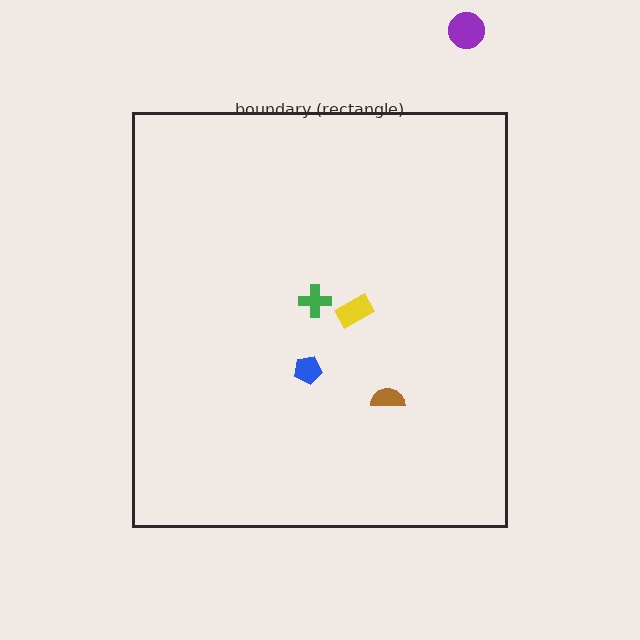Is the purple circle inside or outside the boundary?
Outside.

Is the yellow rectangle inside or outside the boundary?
Inside.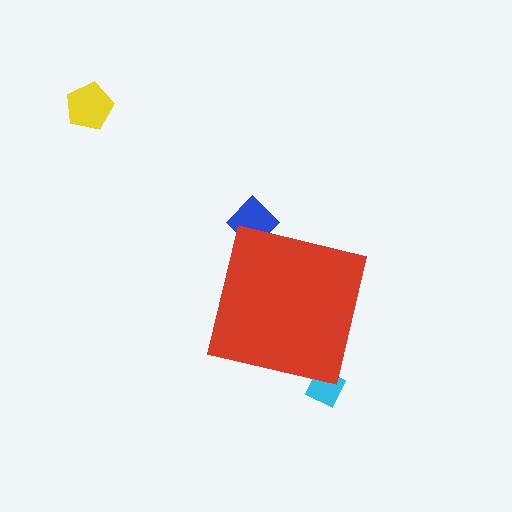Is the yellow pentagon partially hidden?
No, the yellow pentagon is fully visible.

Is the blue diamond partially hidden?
Yes, the blue diamond is partially hidden behind the red square.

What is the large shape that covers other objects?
A red square.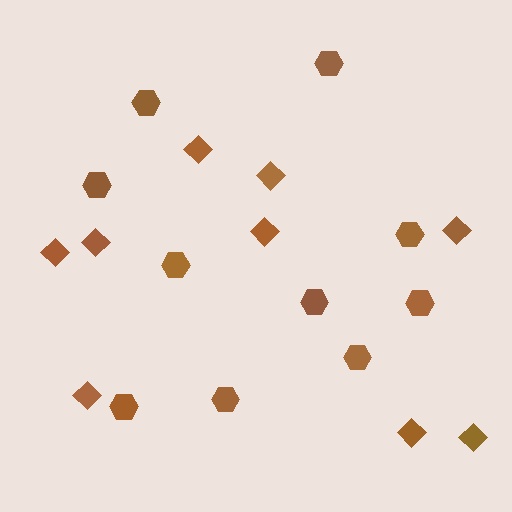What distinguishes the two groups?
There are 2 groups: one group of hexagons (10) and one group of diamonds (9).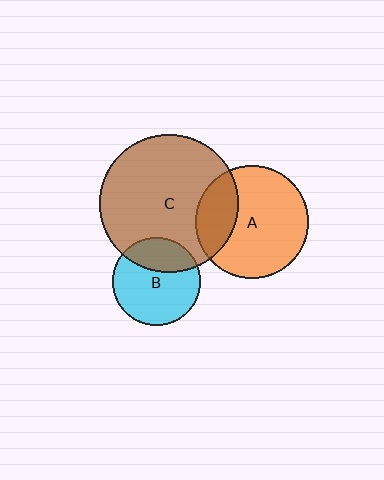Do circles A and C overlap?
Yes.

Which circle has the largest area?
Circle C (brown).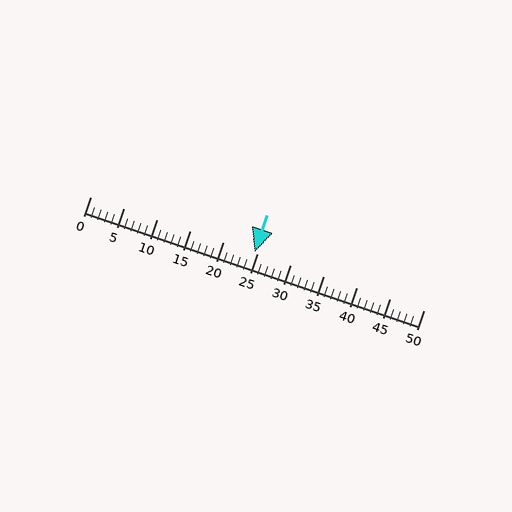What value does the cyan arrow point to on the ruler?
The cyan arrow points to approximately 25.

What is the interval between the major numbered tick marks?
The major tick marks are spaced 5 units apart.